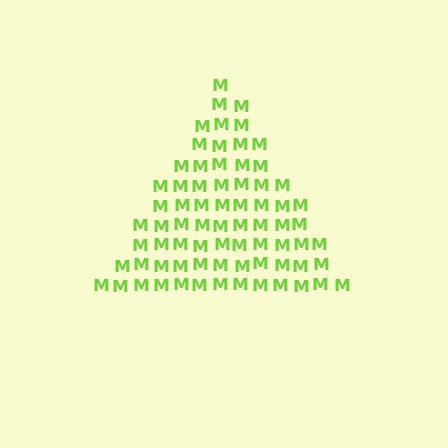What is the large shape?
The large shape is a triangle.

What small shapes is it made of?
It is made of small letter M's.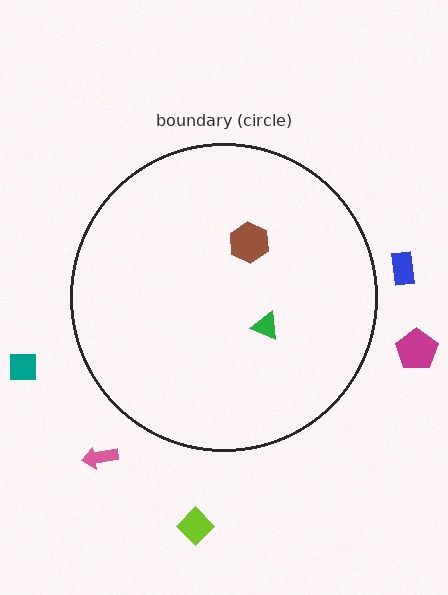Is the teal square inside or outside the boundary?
Outside.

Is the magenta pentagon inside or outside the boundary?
Outside.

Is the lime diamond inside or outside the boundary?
Outside.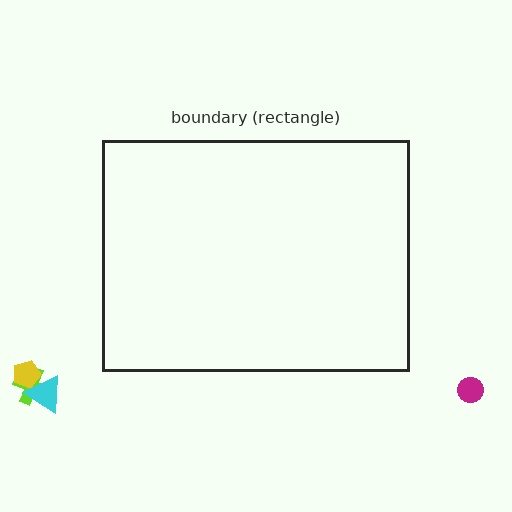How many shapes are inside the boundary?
0 inside, 4 outside.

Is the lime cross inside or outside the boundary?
Outside.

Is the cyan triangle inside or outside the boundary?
Outside.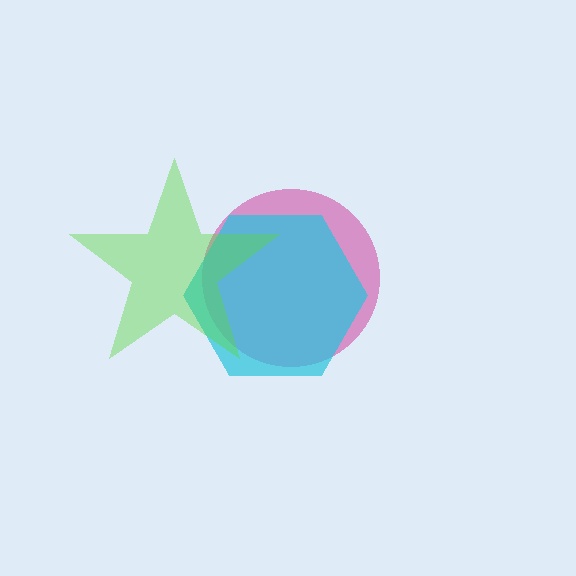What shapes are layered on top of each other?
The layered shapes are: a magenta circle, a cyan hexagon, a lime star.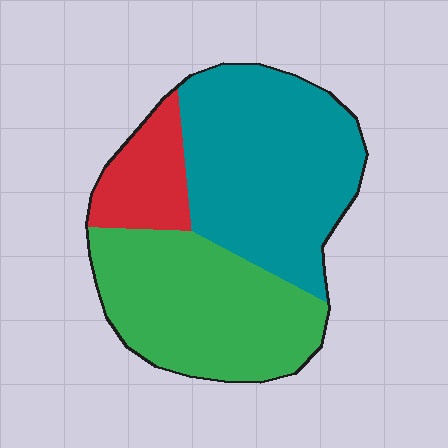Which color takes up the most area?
Teal, at roughly 45%.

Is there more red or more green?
Green.